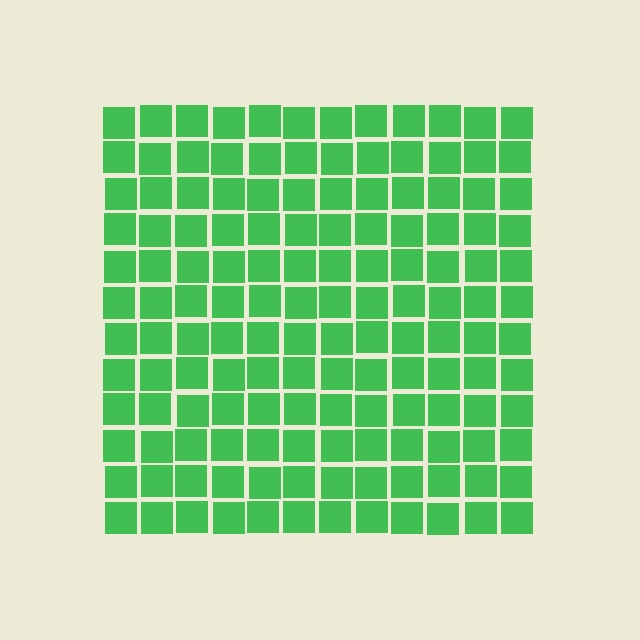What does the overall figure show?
The overall figure shows a square.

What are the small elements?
The small elements are squares.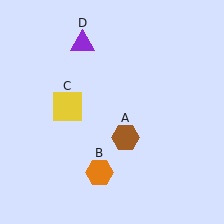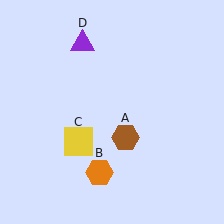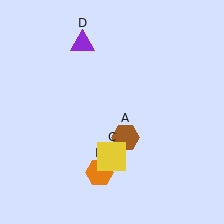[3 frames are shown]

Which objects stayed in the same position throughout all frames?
Brown hexagon (object A) and orange hexagon (object B) and purple triangle (object D) remained stationary.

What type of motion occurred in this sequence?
The yellow square (object C) rotated counterclockwise around the center of the scene.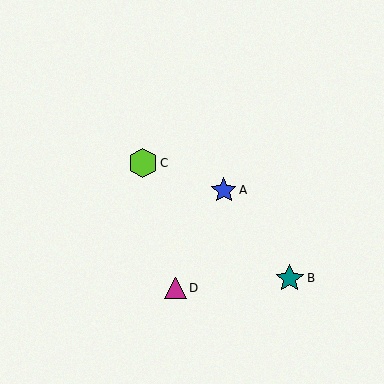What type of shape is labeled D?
Shape D is a magenta triangle.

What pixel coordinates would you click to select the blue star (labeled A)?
Click at (224, 190) to select the blue star A.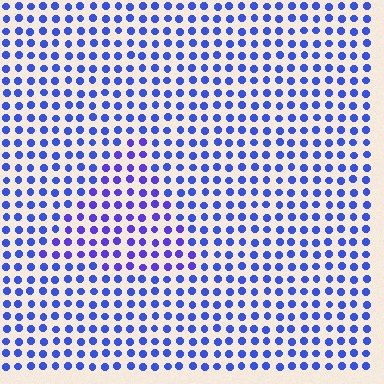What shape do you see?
I see a triangle.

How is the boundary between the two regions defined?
The boundary is defined purely by a slight shift in hue (about 23 degrees). Spacing, size, and orientation are identical on both sides.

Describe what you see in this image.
The image is filled with small blue elements in a uniform arrangement. A triangle-shaped region is visible where the elements are tinted to a slightly different hue, forming a subtle color boundary.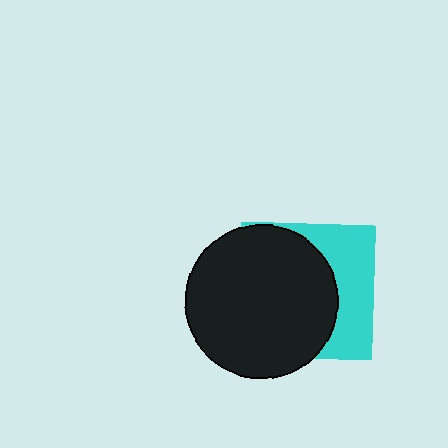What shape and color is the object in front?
The object in front is a black circle.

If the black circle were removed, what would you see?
You would see the complete cyan square.